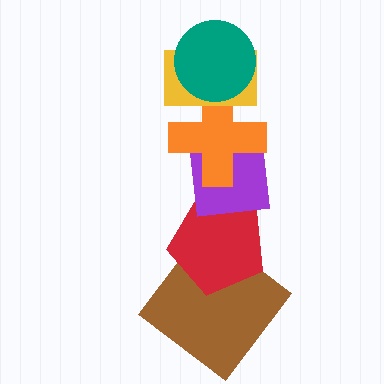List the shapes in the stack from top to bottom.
From top to bottom: the teal circle, the yellow rectangle, the orange cross, the purple square, the red pentagon, the brown diamond.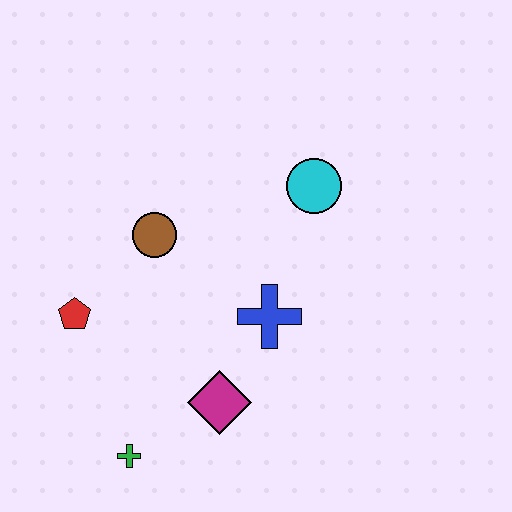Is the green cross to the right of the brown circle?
No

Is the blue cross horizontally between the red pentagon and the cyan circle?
Yes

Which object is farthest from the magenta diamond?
The cyan circle is farthest from the magenta diamond.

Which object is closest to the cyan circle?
The blue cross is closest to the cyan circle.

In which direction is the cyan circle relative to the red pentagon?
The cyan circle is to the right of the red pentagon.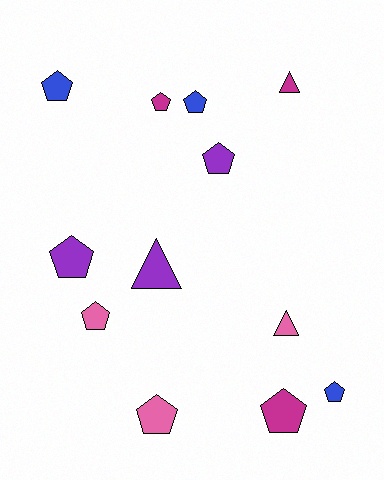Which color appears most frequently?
Purple, with 3 objects.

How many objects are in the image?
There are 12 objects.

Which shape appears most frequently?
Pentagon, with 9 objects.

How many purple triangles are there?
There is 1 purple triangle.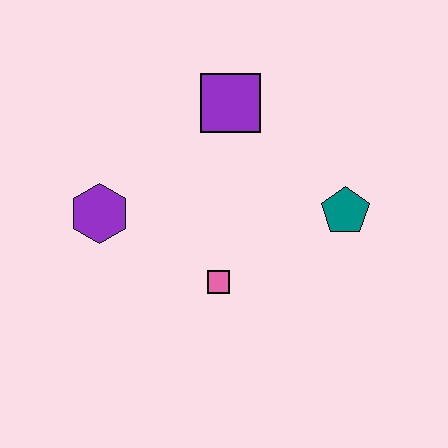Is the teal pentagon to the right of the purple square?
Yes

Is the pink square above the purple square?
No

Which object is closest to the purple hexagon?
The pink square is closest to the purple hexagon.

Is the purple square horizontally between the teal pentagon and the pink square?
Yes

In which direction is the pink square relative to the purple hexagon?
The pink square is to the right of the purple hexagon.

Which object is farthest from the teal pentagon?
The purple hexagon is farthest from the teal pentagon.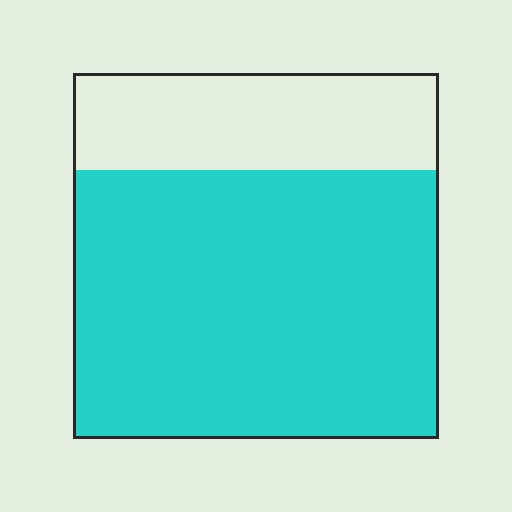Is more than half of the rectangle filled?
Yes.